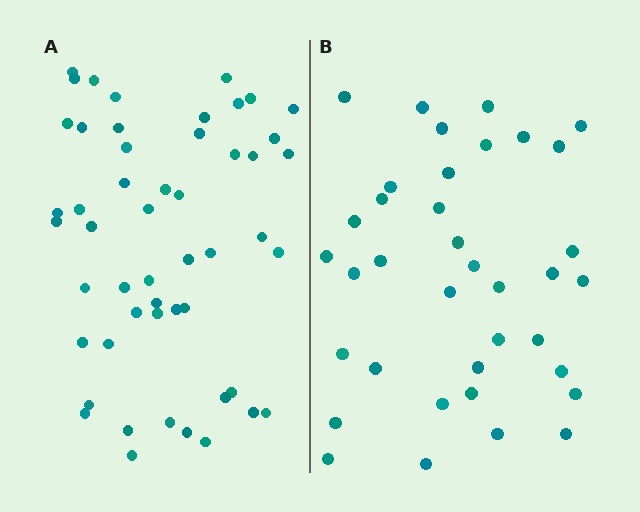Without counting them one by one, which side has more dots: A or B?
Region A (the left region) has more dots.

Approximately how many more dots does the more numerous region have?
Region A has approximately 15 more dots than region B.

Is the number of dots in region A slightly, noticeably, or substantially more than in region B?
Region A has noticeably more, but not dramatically so. The ratio is roughly 1.4 to 1.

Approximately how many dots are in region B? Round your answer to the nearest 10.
About 40 dots. (The exact count is 37, which rounds to 40.)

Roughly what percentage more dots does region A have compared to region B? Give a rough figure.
About 40% more.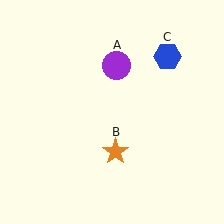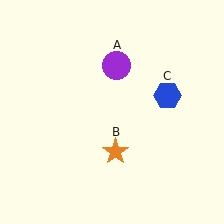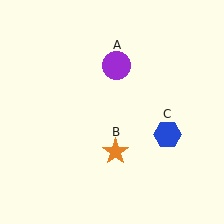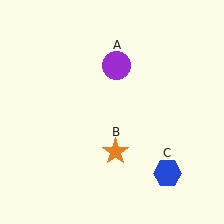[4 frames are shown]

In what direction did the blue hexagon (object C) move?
The blue hexagon (object C) moved down.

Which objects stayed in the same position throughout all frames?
Purple circle (object A) and orange star (object B) remained stationary.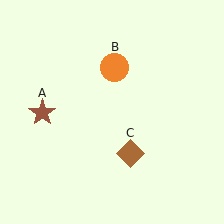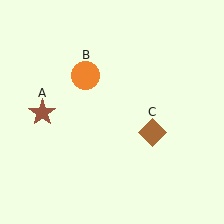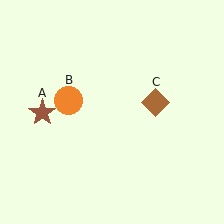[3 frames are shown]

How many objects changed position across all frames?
2 objects changed position: orange circle (object B), brown diamond (object C).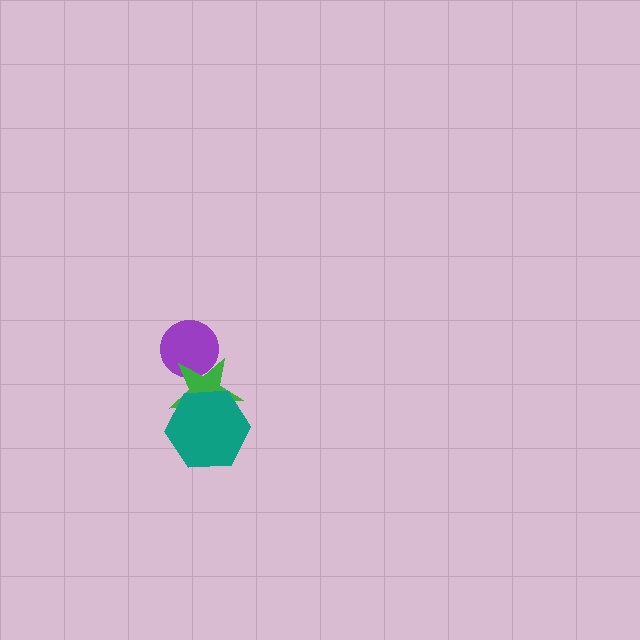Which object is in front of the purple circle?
The green star is in front of the purple circle.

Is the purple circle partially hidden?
Yes, it is partially covered by another shape.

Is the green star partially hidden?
Yes, it is partially covered by another shape.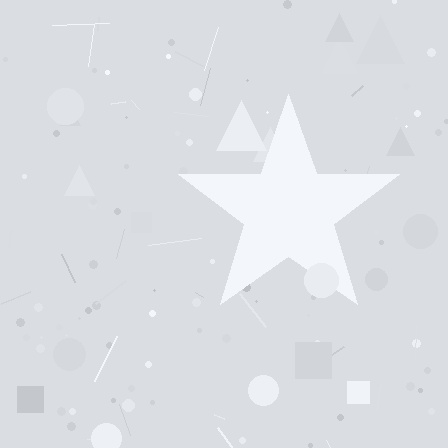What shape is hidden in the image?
A star is hidden in the image.